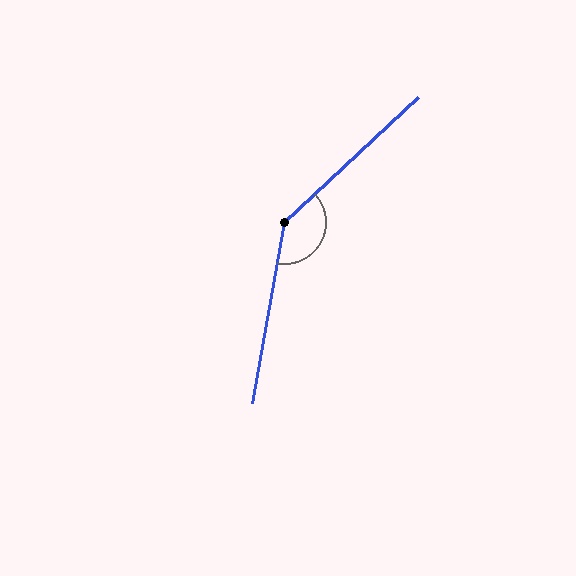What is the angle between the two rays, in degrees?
Approximately 143 degrees.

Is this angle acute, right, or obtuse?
It is obtuse.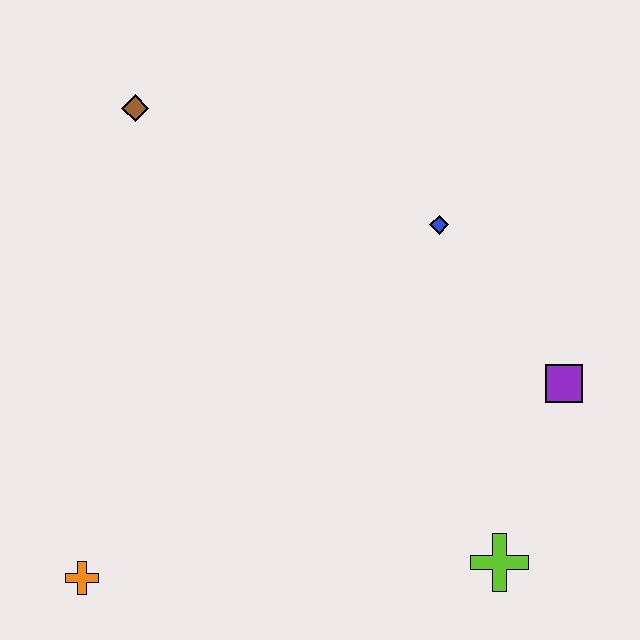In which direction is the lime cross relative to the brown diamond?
The lime cross is below the brown diamond.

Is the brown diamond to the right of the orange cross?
Yes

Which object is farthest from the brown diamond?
The lime cross is farthest from the brown diamond.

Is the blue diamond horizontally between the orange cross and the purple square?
Yes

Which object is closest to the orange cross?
The lime cross is closest to the orange cross.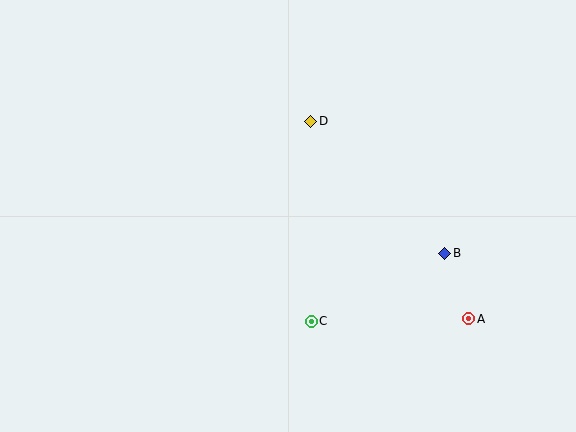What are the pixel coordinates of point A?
Point A is at (469, 319).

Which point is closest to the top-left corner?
Point D is closest to the top-left corner.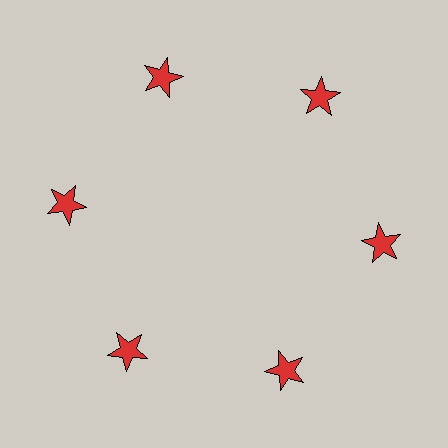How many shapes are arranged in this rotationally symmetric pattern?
There are 6 shapes, arranged in 6 groups of 1.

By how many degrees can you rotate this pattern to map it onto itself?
The pattern maps onto itself every 60 degrees of rotation.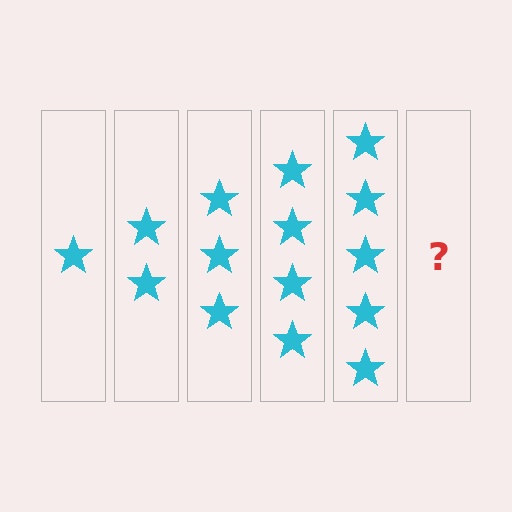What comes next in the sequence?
The next element should be 6 stars.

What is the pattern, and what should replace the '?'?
The pattern is that each step adds one more star. The '?' should be 6 stars.